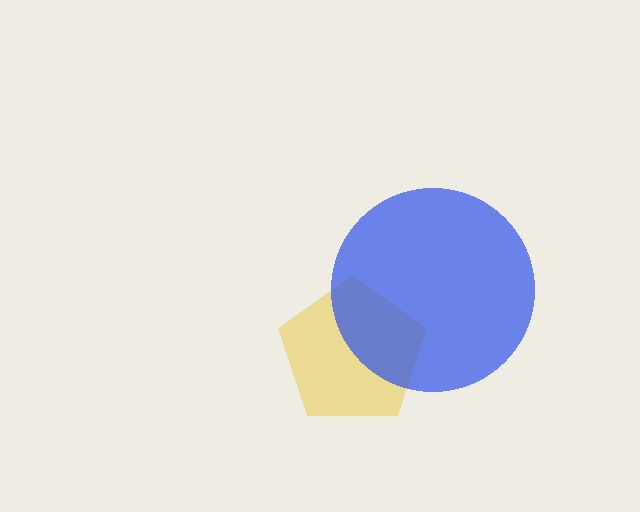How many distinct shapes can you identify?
There are 2 distinct shapes: a yellow pentagon, a blue circle.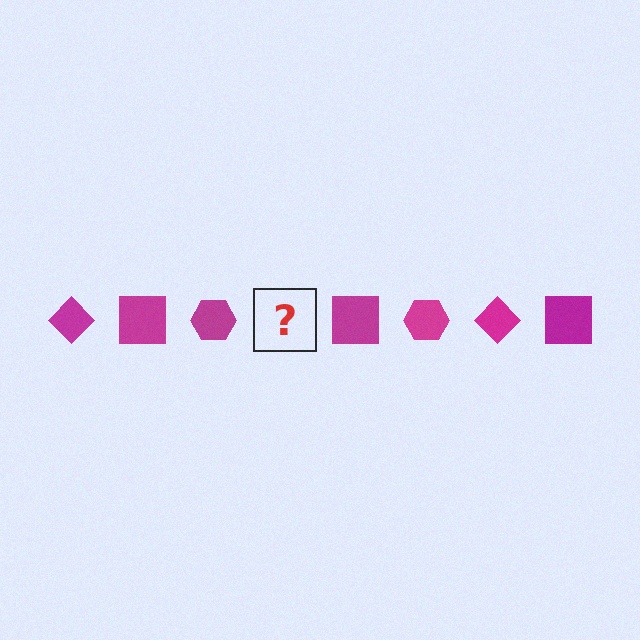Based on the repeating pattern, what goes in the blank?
The blank should be a magenta diamond.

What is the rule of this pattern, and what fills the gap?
The rule is that the pattern cycles through diamond, square, hexagon shapes in magenta. The gap should be filled with a magenta diamond.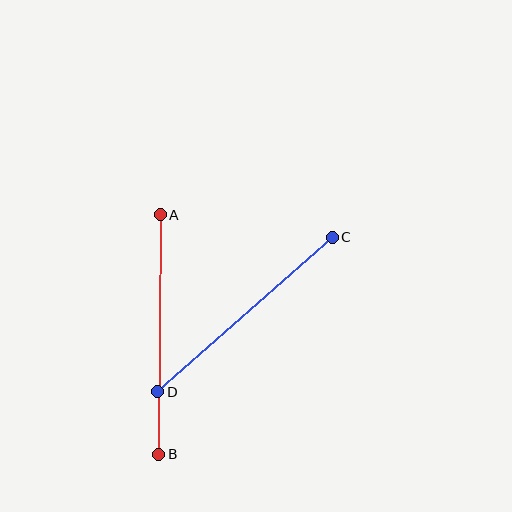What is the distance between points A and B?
The distance is approximately 239 pixels.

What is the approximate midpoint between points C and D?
The midpoint is at approximately (245, 315) pixels.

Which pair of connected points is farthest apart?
Points A and B are farthest apart.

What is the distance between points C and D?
The distance is approximately 233 pixels.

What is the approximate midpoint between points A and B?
The midpoint is at approximately (160, 335) pixels.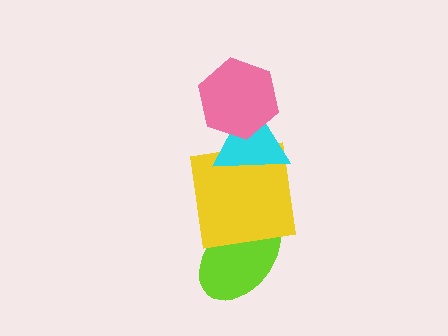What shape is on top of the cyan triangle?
The pink hexagon is on top of the cyan triangle.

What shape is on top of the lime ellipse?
The yellow square is on top of the lime ellipse.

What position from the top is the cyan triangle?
The cyan triangle is 2nd from the top.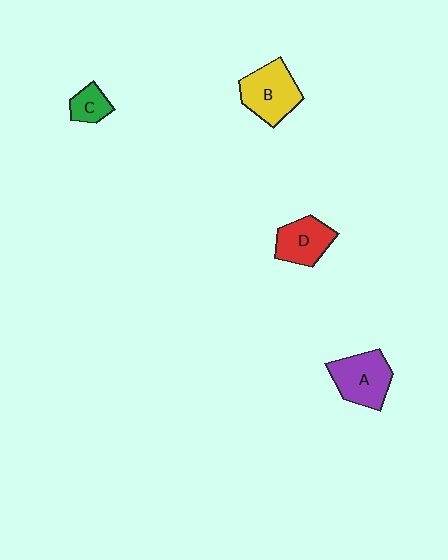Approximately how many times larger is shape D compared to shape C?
Approximately 1.7 times.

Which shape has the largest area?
Shape B (yellow).